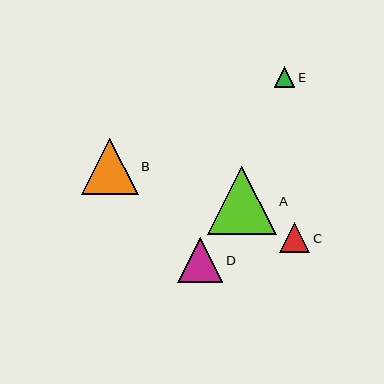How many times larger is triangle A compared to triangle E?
Triangle A is approximately 3.3 times the size of triangle E.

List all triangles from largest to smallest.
From largest to smallest: A, B, D, C, E.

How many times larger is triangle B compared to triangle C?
Triangle B is approximately 1.9 times the size of triangle C.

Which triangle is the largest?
Triangle A is the largest with a size of approximately 69 pixels.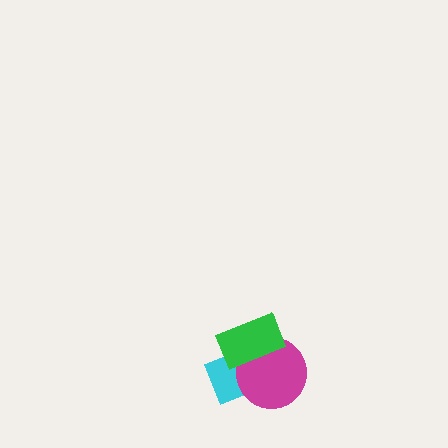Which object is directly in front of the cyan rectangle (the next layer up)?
The magenta circle is directly in front of the cyan rectangle.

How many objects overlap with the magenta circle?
2 objects overlap with the magenta circle.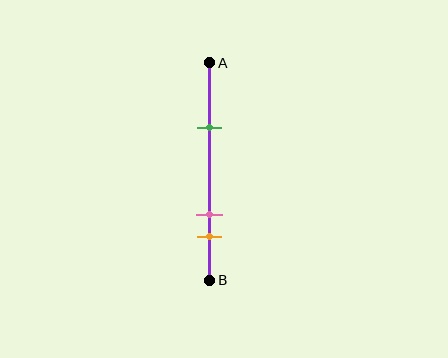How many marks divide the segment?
There are 3 marks dividing the segment.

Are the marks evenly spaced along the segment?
No, the marks are not evenly spaced.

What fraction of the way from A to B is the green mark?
The green mark is approximately 30% (0.3) of the way from A to B.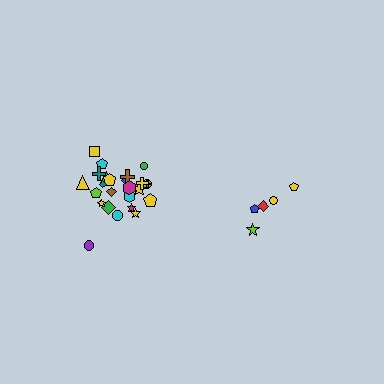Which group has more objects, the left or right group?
The left group.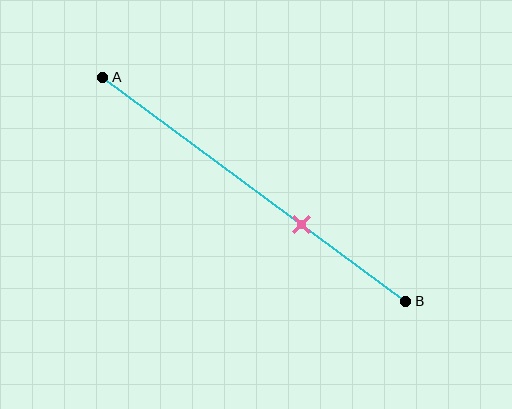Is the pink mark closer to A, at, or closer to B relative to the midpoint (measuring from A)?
The pink mark is closer to point B than the midpoint of segment AB.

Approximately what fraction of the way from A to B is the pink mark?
The pink mark is approximately 65% of the way from A to B.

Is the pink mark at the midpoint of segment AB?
No, the mark is at about 65% from A, not at the 50% midpoint.